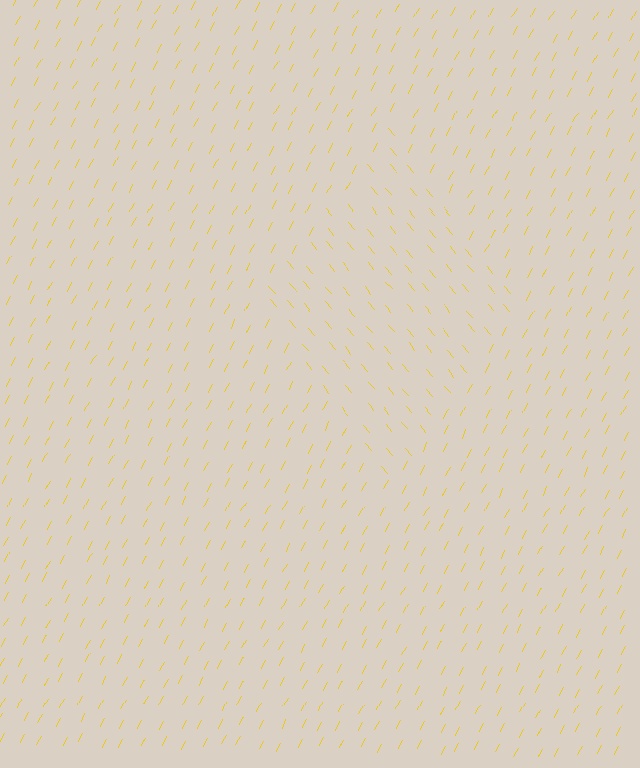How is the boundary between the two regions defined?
The boundary is defined purely by a change in line orientation (approximately 68 degrees difference). All lines are the same color and thickness.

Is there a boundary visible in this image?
Yes, there is a texture boundary formed by a change in line orientation.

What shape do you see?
I see a diamond.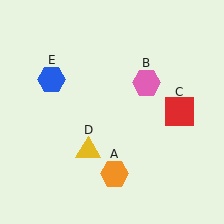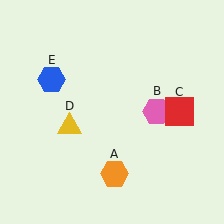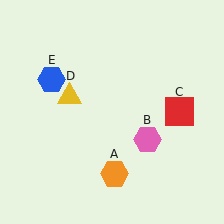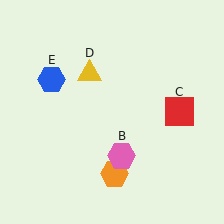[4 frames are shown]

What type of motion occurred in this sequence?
The pink hexagon (object B), yellow triangle (object D) rotated clockwise around the center of the scene.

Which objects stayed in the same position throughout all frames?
Orange hexagon (object A) and red square (object C) and blue hexagon (object E) remained stationary.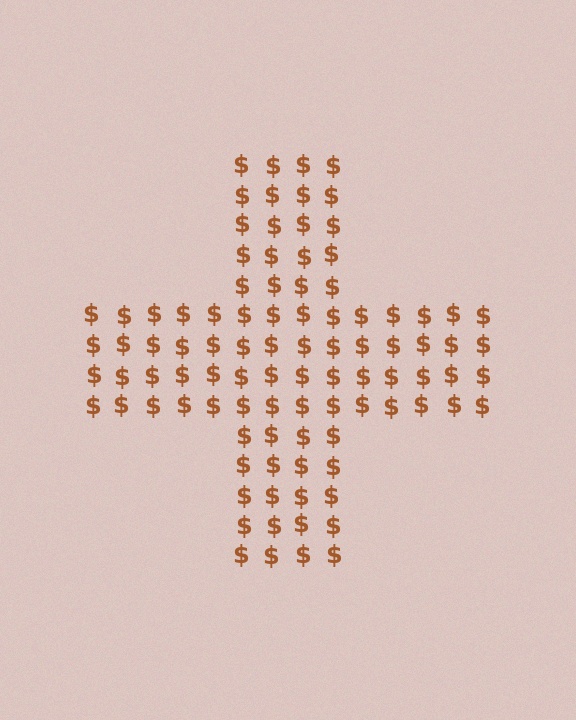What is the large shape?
The large shape is a cross.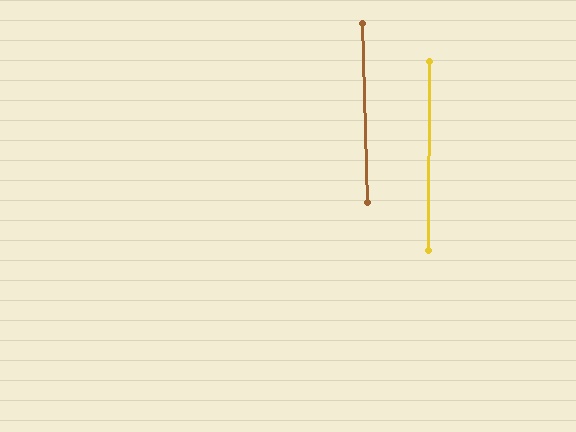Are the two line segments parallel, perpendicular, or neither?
Parallel — their directions differ by only 1.9°.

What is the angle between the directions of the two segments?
Approximately 2 degrees.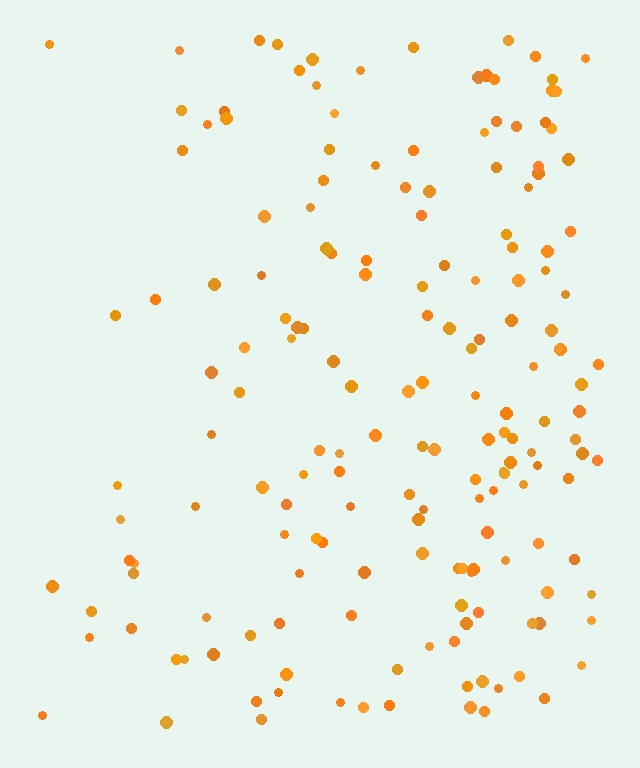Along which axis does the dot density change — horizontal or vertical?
Horizontal.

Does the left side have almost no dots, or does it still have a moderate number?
Still a moderate number, just noticeably fewer than the right.